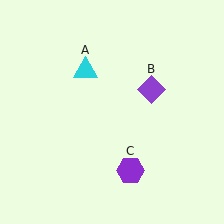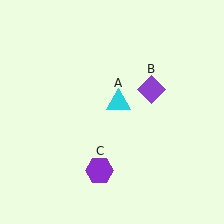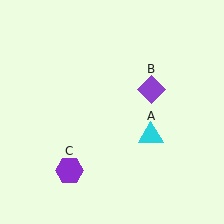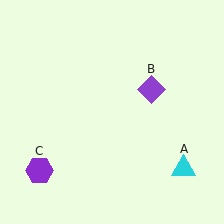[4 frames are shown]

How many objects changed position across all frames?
2 objects changed position: cyan triangle (object A), purple hexagon (object C).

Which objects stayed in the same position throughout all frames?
Purple diamond (object B) remained stationary.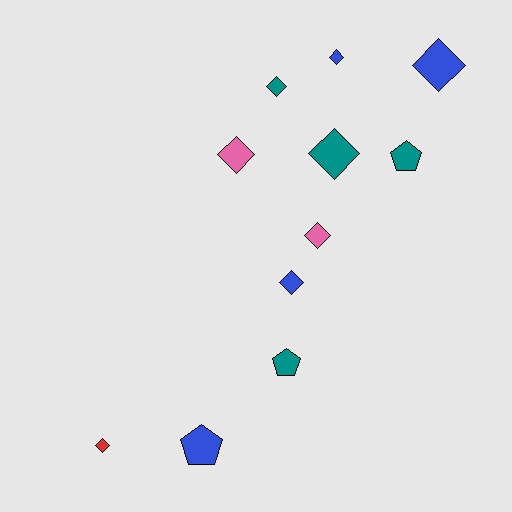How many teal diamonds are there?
There are 2 teal diamonds.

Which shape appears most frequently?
Diamond, with 8 objects.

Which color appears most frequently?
Teal, with 4 objects.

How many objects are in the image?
There are 11 objects.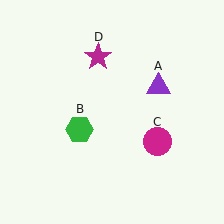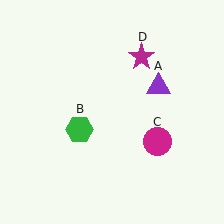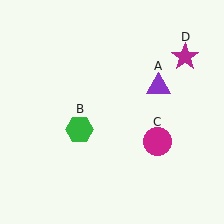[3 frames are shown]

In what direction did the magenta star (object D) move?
The magenta star (object D) moved right.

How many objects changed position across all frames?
1 object changed position: magenta star (object D).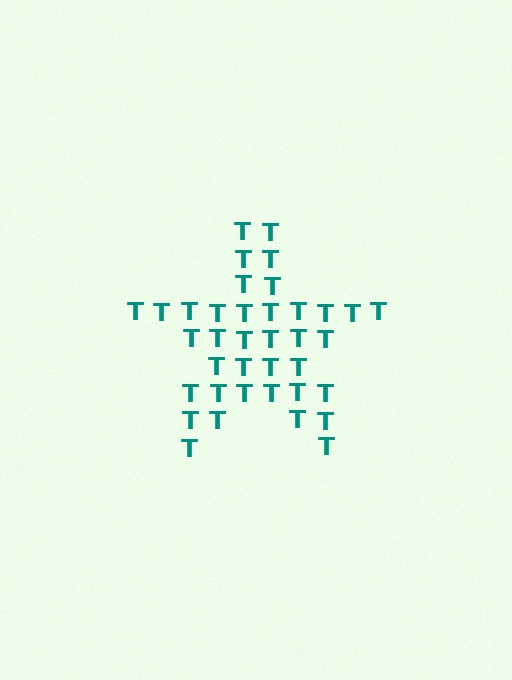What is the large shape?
The large shape is a star.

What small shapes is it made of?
It is made of small letter T's.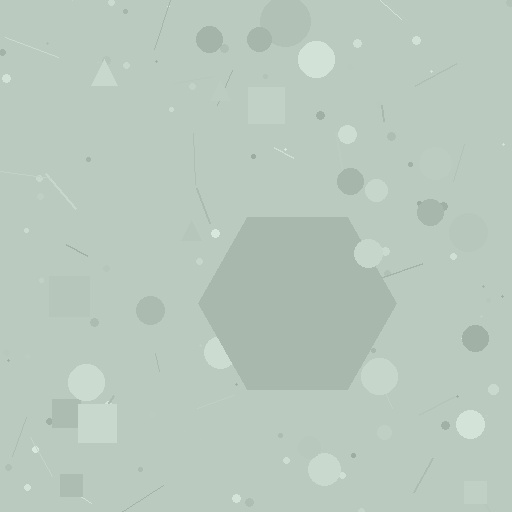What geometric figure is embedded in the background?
A hexagon is embedded in the background.